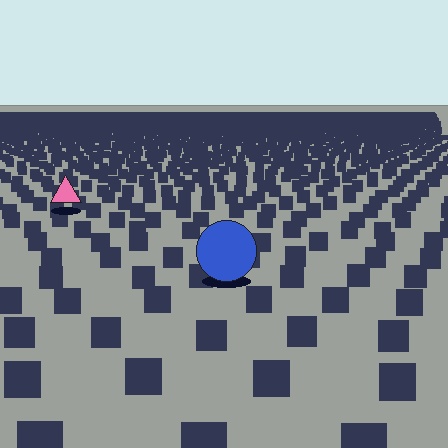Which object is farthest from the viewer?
The pink triangle is farthest from the viewer. It appears smaller and the ground texture around it is denser.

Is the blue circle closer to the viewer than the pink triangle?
Yes. The blue circle is closer — you can tell from the texture gradient: the ground texture is coarser near it.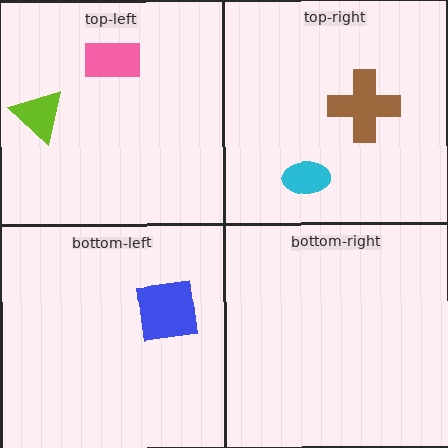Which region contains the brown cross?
The top-right region.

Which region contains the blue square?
The bottom-left region.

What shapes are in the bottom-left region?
The blue square.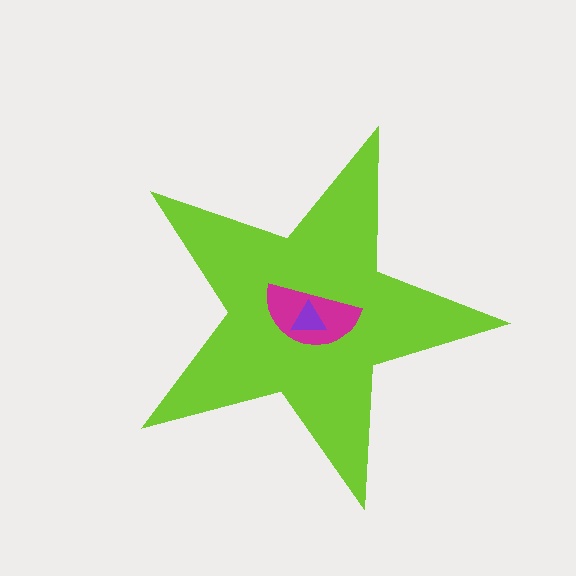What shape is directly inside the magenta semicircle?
The purple triangle.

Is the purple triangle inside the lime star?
Yes.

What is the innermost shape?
The purple triangle.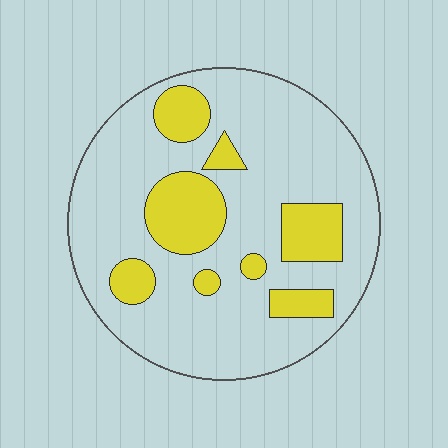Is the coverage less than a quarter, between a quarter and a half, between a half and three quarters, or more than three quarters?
Less than a quarter.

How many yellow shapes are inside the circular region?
8.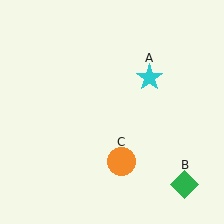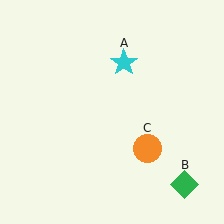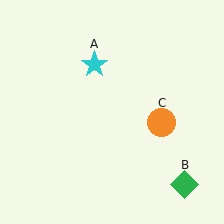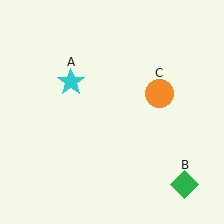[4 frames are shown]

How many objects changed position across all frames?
2 objects changed position: cyan star (object A), orange circle (object C).